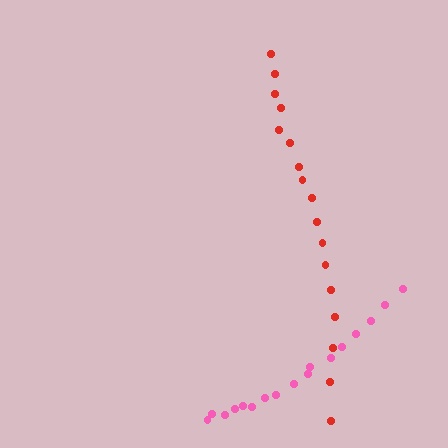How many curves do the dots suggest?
There are 2 distinct paths.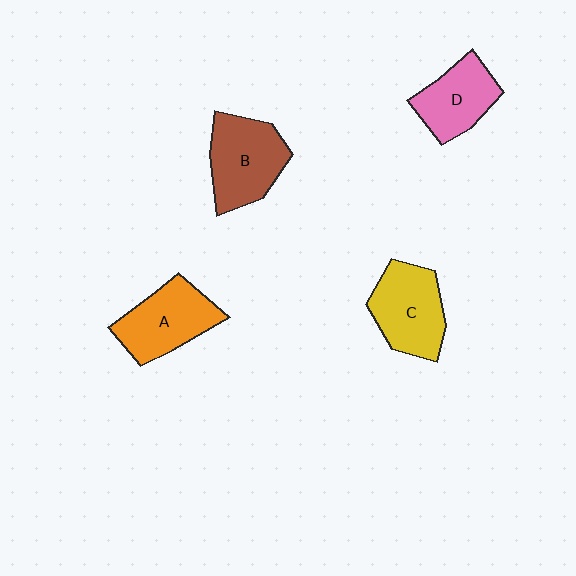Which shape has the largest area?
Shape B (brown).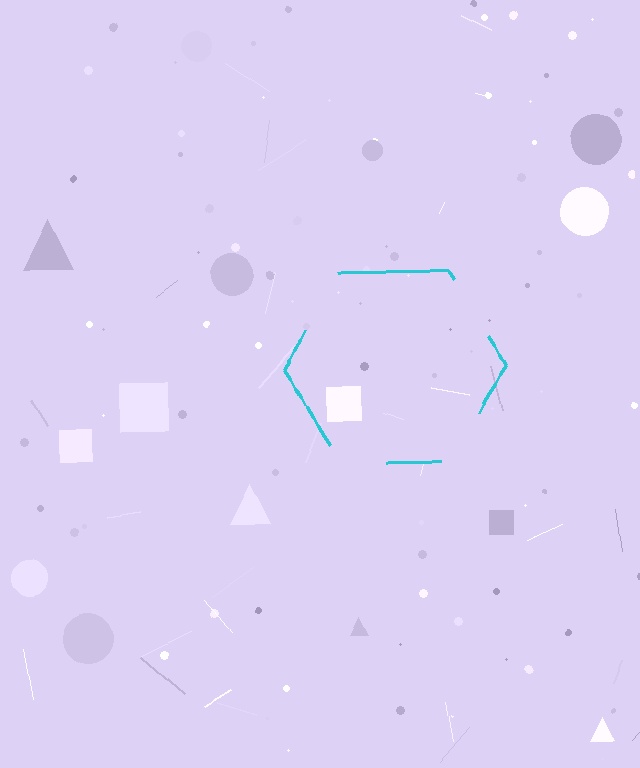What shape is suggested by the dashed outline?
The dashed outline suggests a hexagon.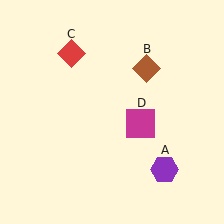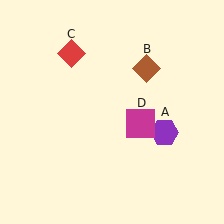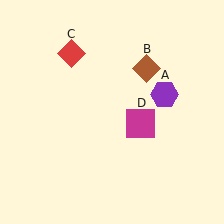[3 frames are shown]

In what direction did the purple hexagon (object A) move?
The purple hexagon (object A) moved up.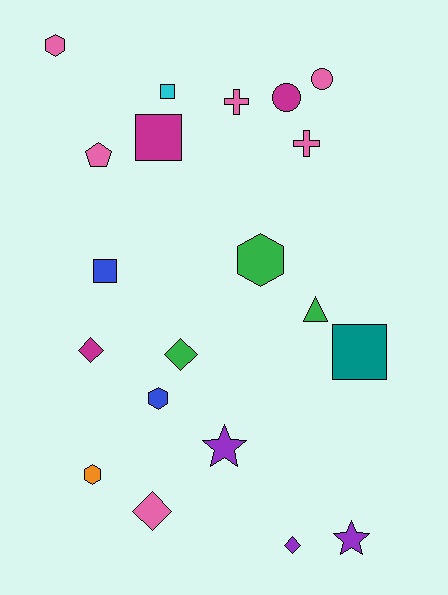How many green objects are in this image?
There are 3 green objects.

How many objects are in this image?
There are 20 objects.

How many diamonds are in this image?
There are 4 diamonds.